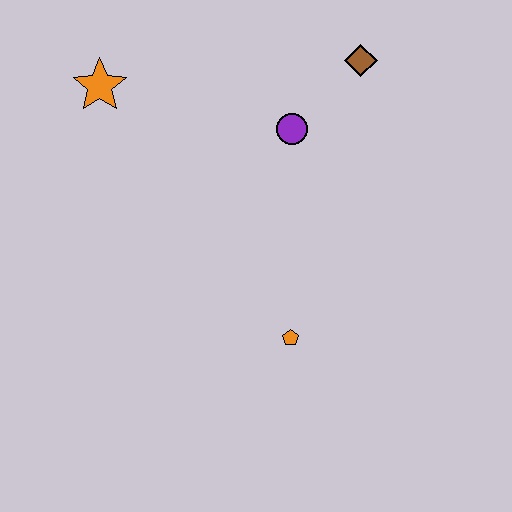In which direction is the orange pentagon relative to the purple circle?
The orange pentagon is below the purple circle.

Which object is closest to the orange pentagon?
The purple circle is closest to the orange pentagon.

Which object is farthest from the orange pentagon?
The orange star is farthest from the orange pentagon.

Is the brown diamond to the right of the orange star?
Yes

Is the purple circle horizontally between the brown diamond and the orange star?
Yes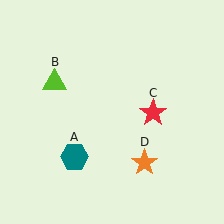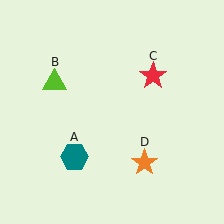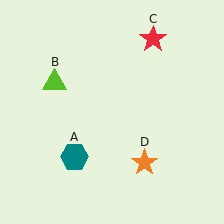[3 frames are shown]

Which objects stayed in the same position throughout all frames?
Teal hexagon (object A) and lime triangle (object B) and orange star (object D) remained stationary.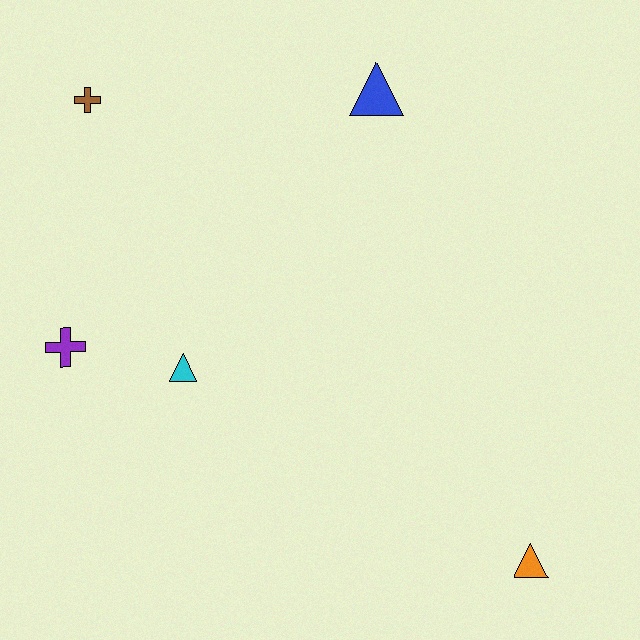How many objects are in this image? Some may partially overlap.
There are 5 objects.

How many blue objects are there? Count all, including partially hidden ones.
There is 1 blue object.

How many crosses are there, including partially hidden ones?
There are 2 crosses.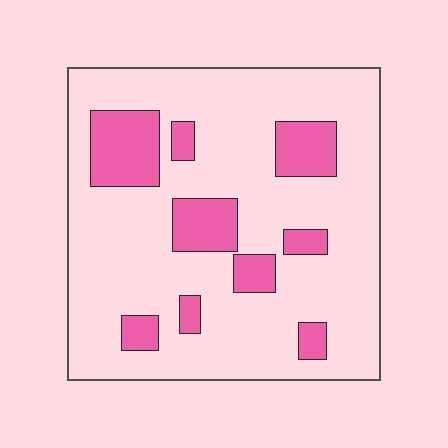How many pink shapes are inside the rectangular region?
9.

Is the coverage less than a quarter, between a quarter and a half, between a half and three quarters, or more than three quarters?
Less than a quarter.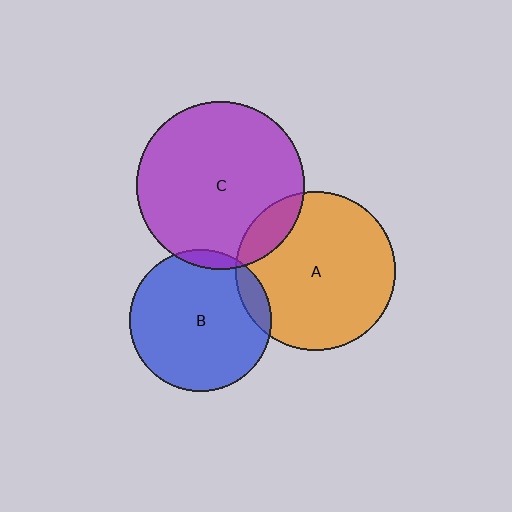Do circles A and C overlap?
Yes.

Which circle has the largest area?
Circle C (purple).